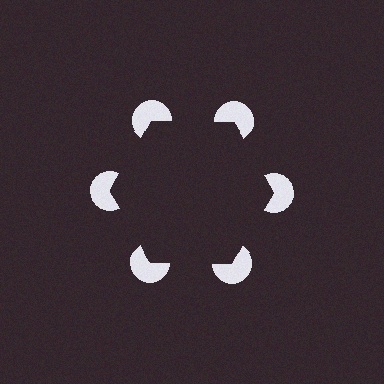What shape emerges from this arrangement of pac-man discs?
An illusory hexagon — its edges are inferred from the aligned wedge cuts in the pac-man discs, not physically drawn.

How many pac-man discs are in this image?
There are 6 — one at each vertex of the illusory hexagon.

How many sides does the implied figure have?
6 sides.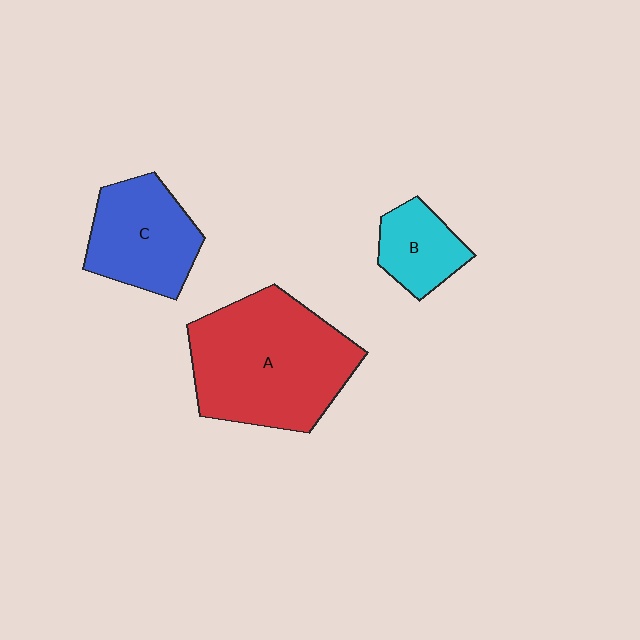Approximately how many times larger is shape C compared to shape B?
Approximately 1.7 times.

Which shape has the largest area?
Shape A (red).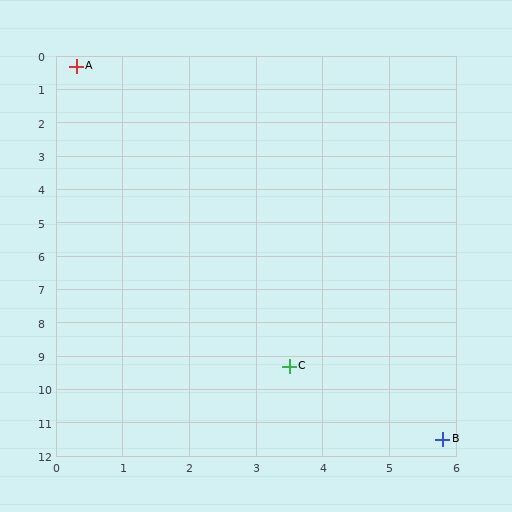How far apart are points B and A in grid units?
Points B and A are about 12.5 grid units apart.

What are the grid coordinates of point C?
Point C is at approximately (3.5, 9.3).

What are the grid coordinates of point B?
Point B is at approximately (5.8, 11.5).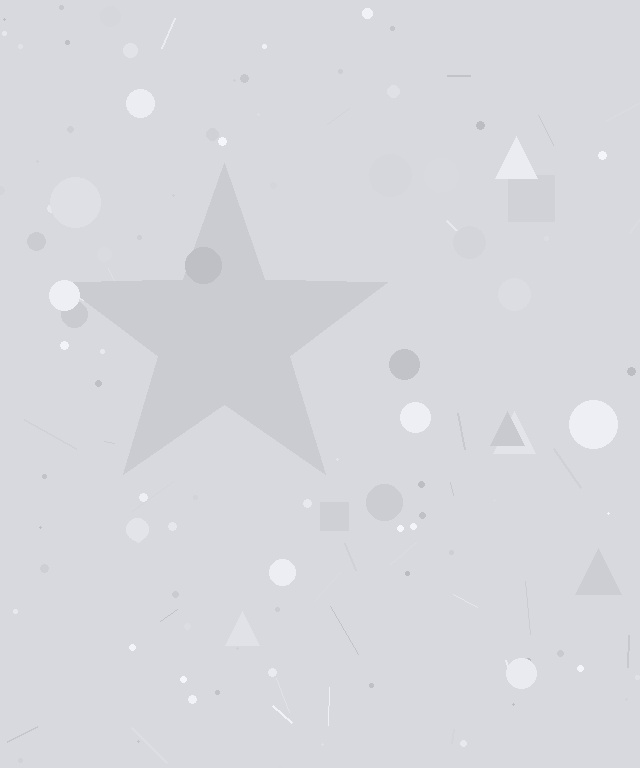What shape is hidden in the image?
A star is hidden in the image.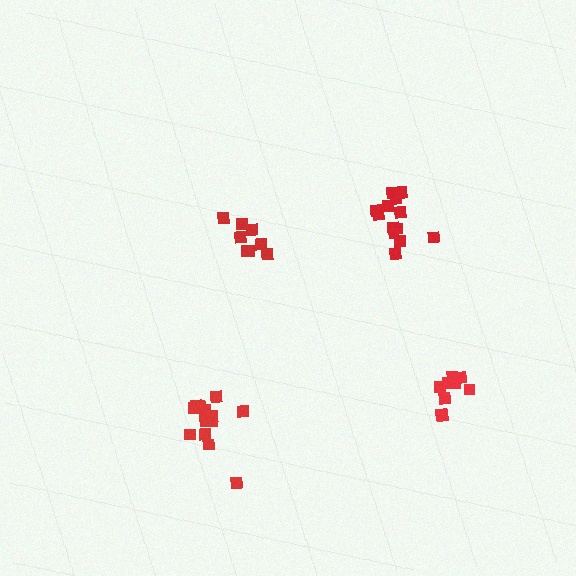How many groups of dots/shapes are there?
There are 4 groups.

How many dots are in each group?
Group 1: 14 dots, Group 2: 9 dots, Group 3: 13 dots, Group 4: 8 dots (44 total).